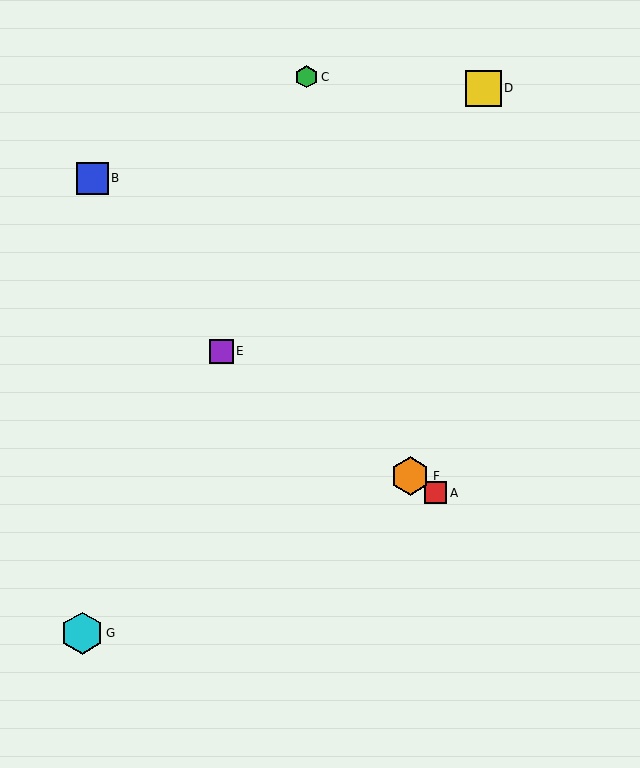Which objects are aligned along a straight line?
Objects A, E, F are aligned along a straight line.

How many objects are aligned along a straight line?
3 objects (A, E, F) are aligned along a straight line.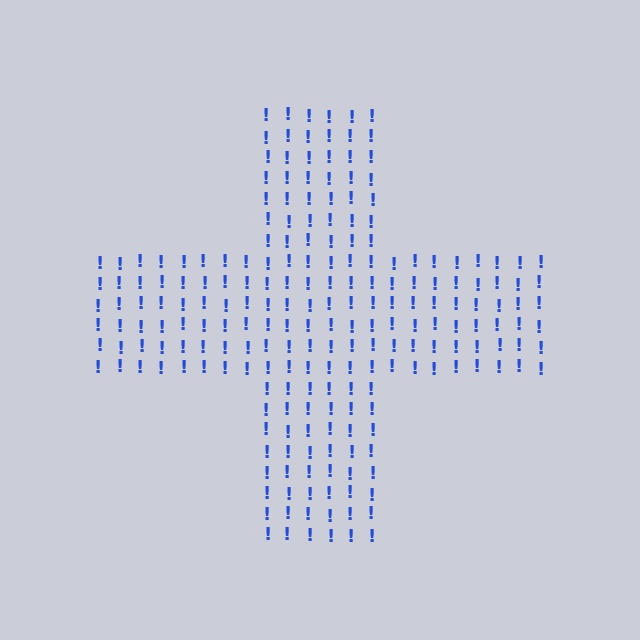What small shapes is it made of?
It is made of small exclamation marks.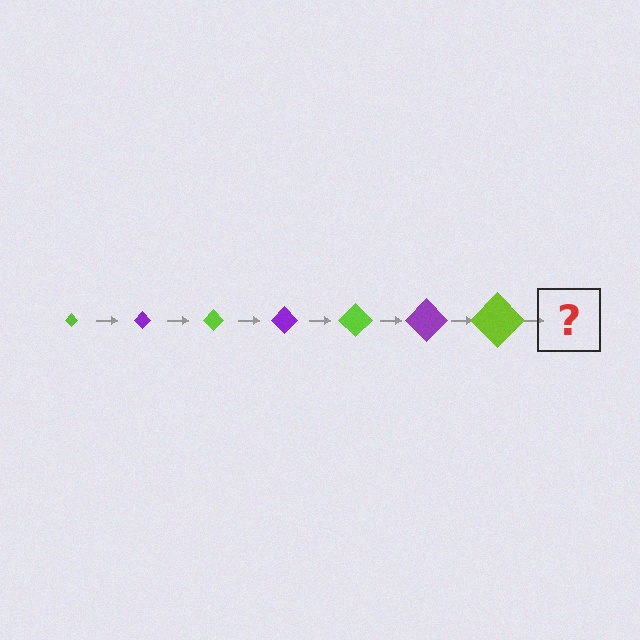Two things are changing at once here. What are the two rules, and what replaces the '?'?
The two rules are that the diamond grows larger each step and the color cycles through lime and purple. The '?' should be a purple diamond, larger than the previous one.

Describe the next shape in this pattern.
It should be a purple diamond, larger than the previous one.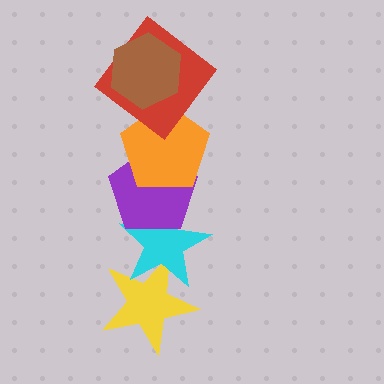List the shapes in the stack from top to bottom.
From top to bottom: the brown hexagon, the red diamond, the orange pentagon, the purple pentagon, the cyan star, the yellow star.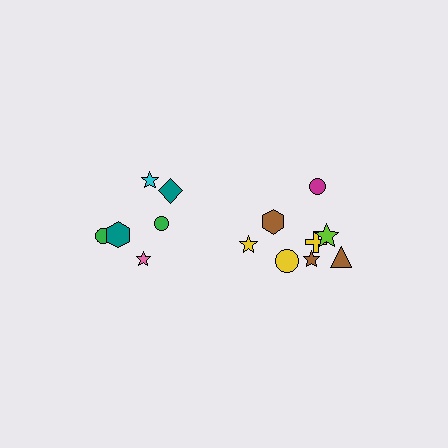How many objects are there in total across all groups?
There are 14 objects.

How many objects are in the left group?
There are 6 objects.